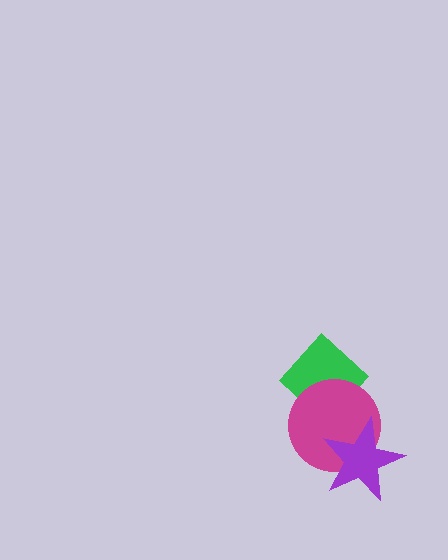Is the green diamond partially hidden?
Yes, it is partially covered by another shape.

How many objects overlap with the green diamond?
1 object overlaps with the green diamond.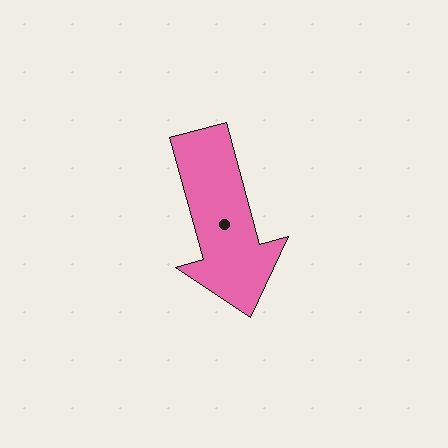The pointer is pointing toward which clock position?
Roughly 5 o'clock.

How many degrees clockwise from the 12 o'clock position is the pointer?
Approximately 164 degrees.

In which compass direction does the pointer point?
South.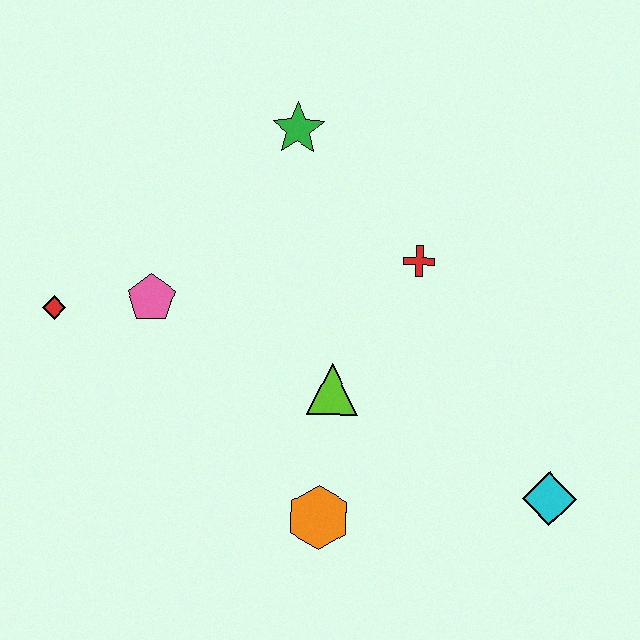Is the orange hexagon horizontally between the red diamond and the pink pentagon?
No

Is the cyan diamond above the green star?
No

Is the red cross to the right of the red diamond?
Yes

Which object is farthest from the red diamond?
The cyan diamond is farthest from the red diamond.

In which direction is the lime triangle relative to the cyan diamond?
The lime triangle is to the left of the cyan diamond.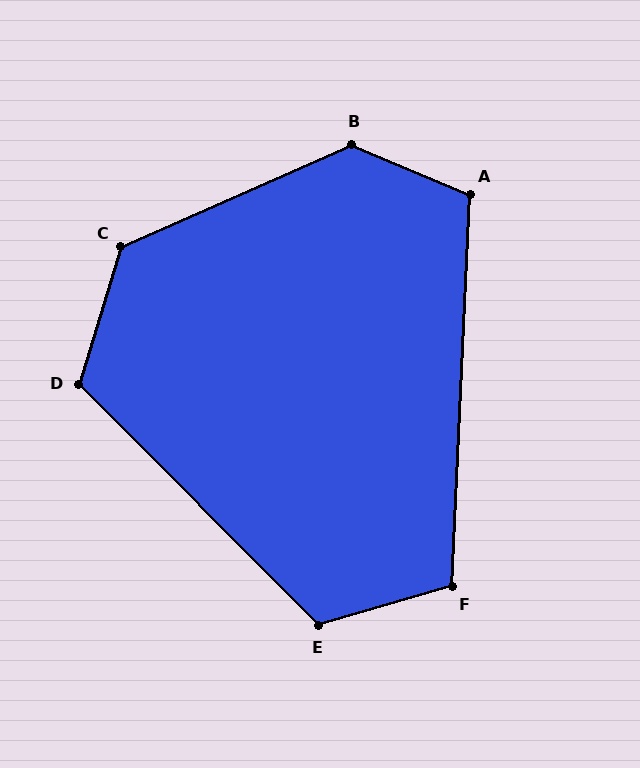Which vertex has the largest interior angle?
B, at approximately 133 degrees.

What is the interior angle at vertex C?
Approximately 131 degrees (obtuse).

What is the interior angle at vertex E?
Approximately 118 degrees (obtuse).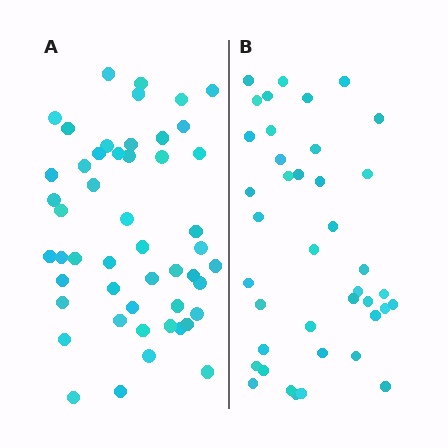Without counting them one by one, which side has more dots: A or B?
Region A (the left region) has more dots.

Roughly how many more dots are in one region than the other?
Region A has roughly 10 or so more dots than region B.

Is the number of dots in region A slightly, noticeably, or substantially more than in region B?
Region A has noticeably more, but not dramatically so. The ratio is roughly 1.2 to 1.